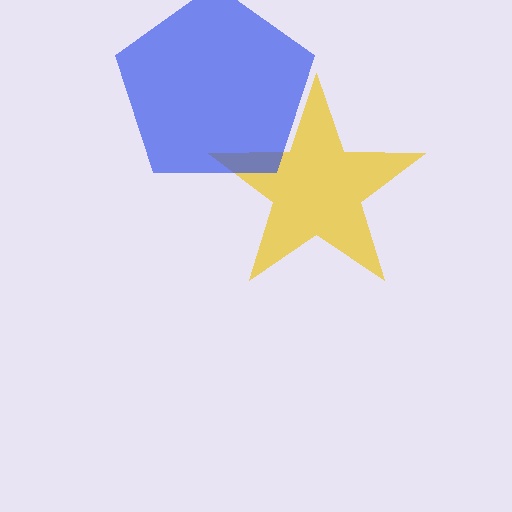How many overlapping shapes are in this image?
There are 2 overlapping shapes in the image.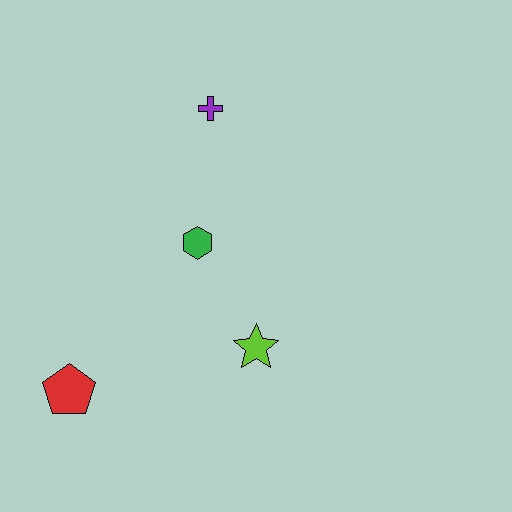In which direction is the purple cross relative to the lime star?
The purple cross is above the lime star.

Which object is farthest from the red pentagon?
The purple cross is farthest from the red pentagon.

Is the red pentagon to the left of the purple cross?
Yes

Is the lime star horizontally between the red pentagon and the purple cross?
No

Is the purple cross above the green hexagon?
Yes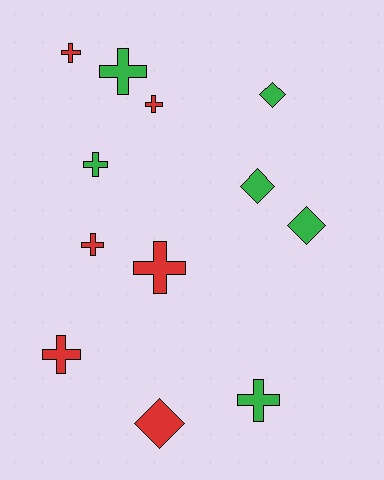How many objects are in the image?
There are 12 objects.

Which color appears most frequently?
Green, with 6 objects.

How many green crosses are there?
There are 3 green crosses.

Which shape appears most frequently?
Cross, with 8 objects.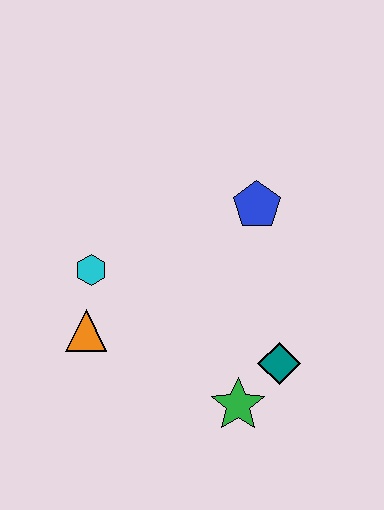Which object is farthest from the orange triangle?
The blue pentagon is farthest from the orange triangle.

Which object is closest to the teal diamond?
The green star is closest to the teal diamond.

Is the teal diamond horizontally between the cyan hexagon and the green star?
No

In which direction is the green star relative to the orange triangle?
The green star is to the right of the orange triangle.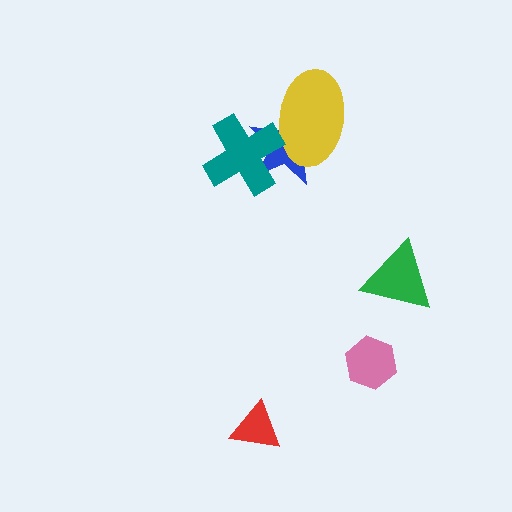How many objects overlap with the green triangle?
0 objects overlap with the green triangle.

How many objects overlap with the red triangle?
0 objects overlap with the red triangle.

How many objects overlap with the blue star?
2 objects overlap with the blue star.